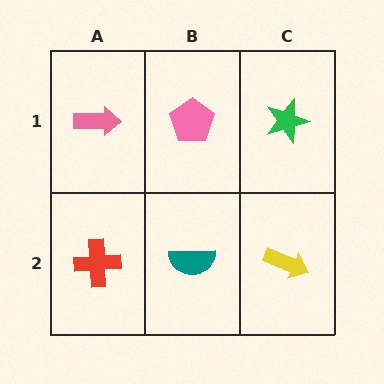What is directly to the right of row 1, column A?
A pink pentagon.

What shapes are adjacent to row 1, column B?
A teal semicircle (row 2, column B), a pink arrow (row 1, column A), a green star (row 1, column C).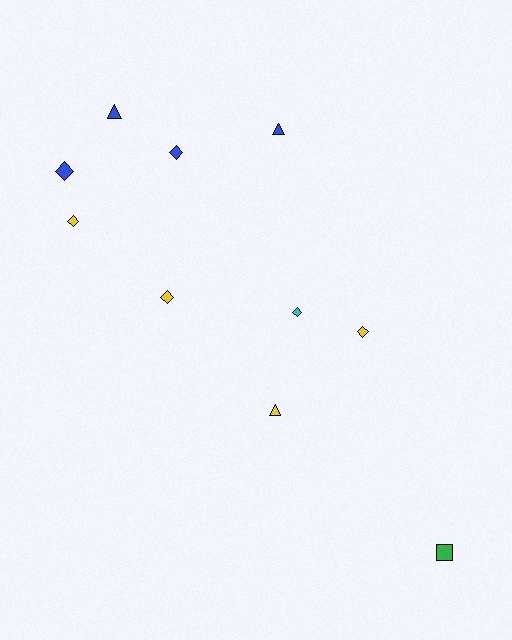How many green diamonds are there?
There are no green diamonds.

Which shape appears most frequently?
Diamond, with 6 objects.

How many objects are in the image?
There are 10 objects.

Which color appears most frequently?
Yellow, with 4 objects.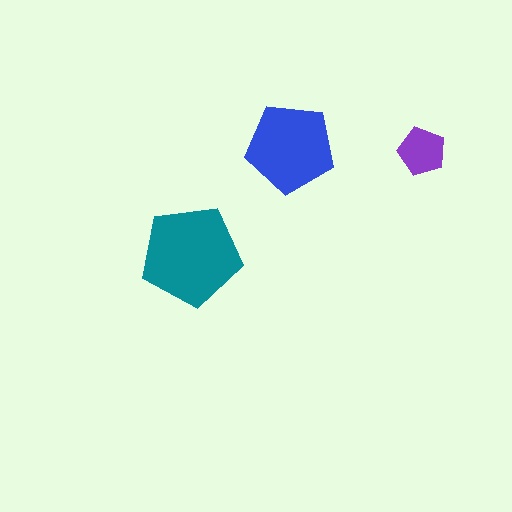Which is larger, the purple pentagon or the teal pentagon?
The teal one.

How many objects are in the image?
There are 3 objects in the image.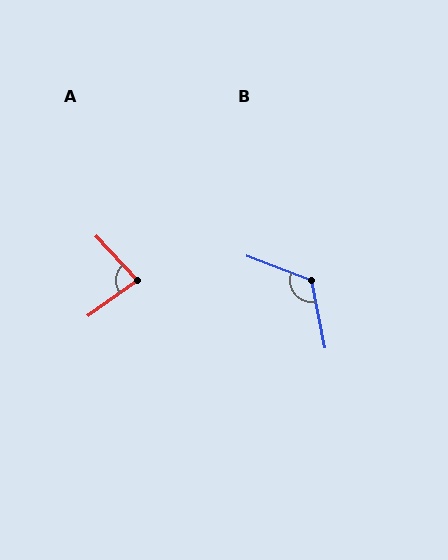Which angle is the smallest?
A, at approximately 83 degrees.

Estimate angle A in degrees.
Approximately 83 degrees.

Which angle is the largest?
B, at approximately 122 degrees.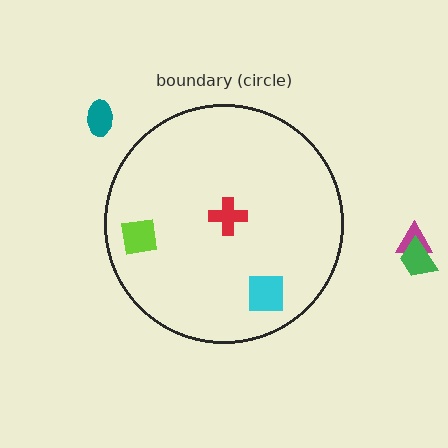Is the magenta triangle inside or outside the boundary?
Outside.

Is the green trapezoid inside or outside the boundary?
Outside.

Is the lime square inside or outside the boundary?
Inside.